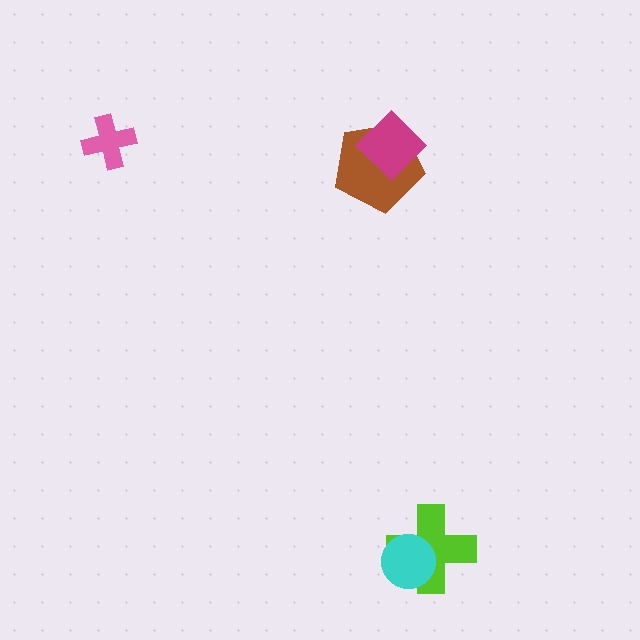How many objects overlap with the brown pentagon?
1 object overlaps with the brown pentagon.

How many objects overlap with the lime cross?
1 object overlaps with the lime cross.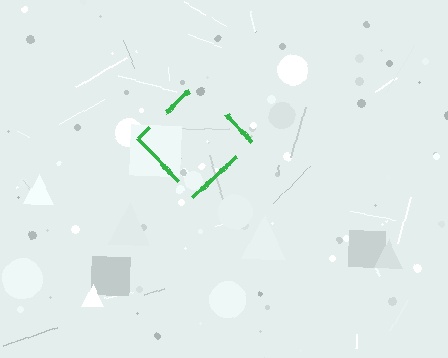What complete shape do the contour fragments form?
The contour fragments form a diamond.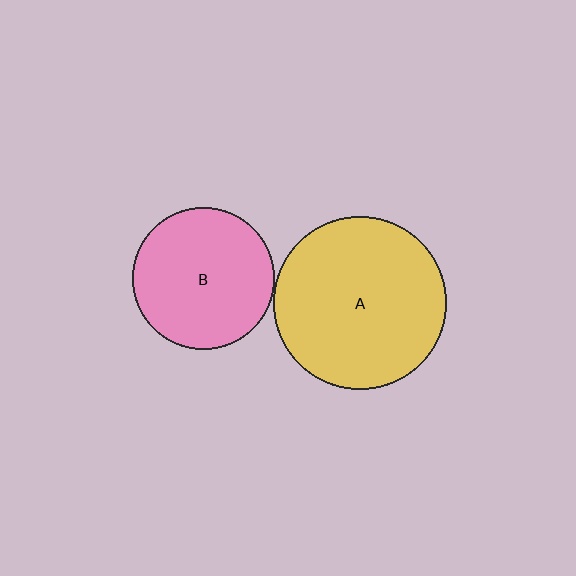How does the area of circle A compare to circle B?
Approximately 1.5 times.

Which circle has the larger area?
Circle A (yellow).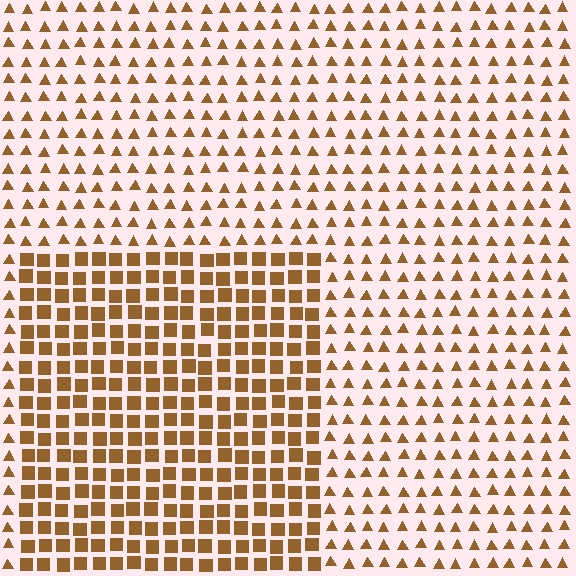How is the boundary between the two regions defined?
The boundary is defined by a change in element shape: squares inside vs. triangles outside. All elements share the same color and spacing.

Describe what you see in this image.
The image is filled with small brown elements arranged in a uniform grid. A rectangle-shaped region contains squares, while the surrounding area contains triangles. The boundary is defined purely by the change in element shape.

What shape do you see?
I see a rectangle.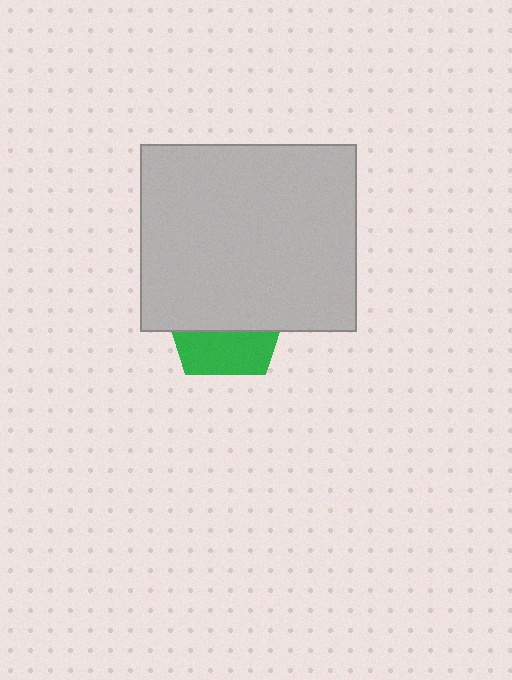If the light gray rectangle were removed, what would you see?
You would see the complete green pentagon.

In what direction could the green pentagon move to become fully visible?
The green pentagon could move down. That would shift it out from behind the light gray rectangle entirely.